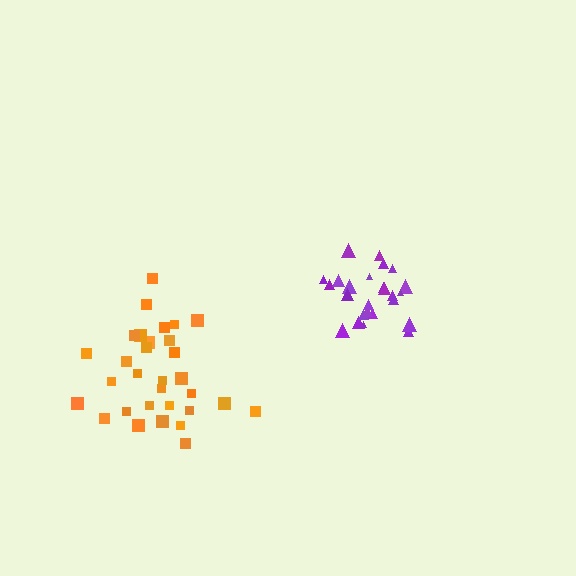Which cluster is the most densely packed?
Purple.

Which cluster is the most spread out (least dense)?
Orange.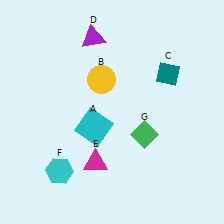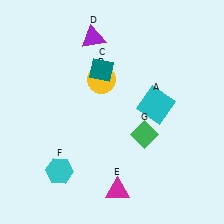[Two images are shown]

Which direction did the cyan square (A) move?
The cyan square (A) moved right.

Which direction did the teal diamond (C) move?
The teal diamond (C) moved left.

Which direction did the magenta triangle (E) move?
The magenta triangle (E) moved down.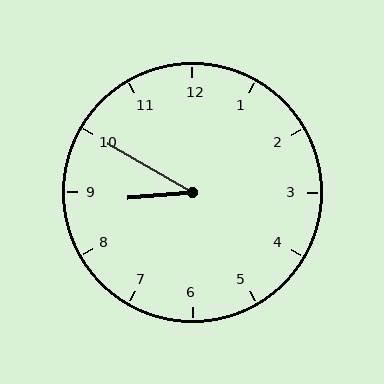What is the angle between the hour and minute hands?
Approximately 35 degrees.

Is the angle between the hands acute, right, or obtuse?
It is acute.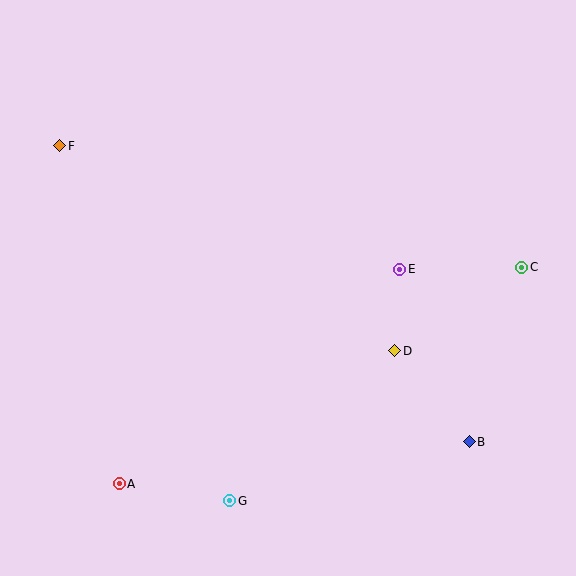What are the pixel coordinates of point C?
Point C is at (522, 267).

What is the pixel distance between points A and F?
The distance between A and F is 343 pixels.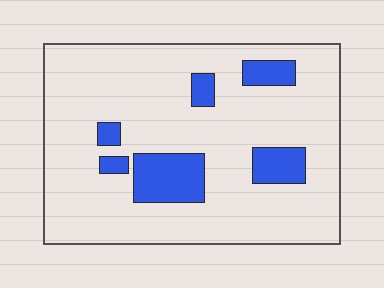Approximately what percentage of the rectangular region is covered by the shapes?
Approximately 15%.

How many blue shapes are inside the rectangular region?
6.